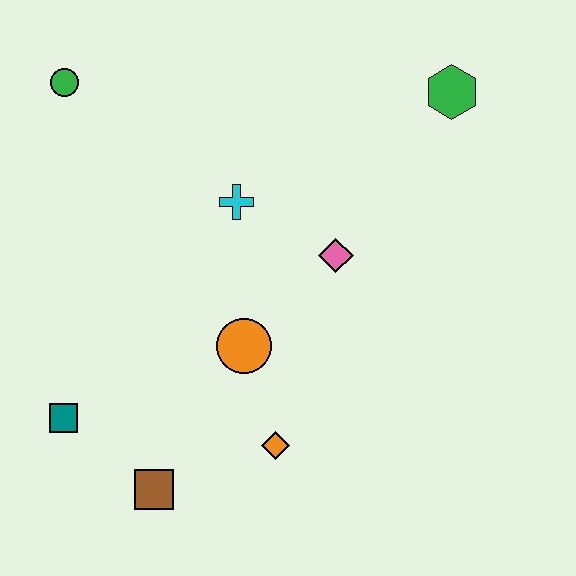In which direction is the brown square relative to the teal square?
The brown square is to the right of the teal square.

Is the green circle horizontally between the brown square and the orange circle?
No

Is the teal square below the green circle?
Yes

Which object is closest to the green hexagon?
The pink diamond is closest to the green hexagon.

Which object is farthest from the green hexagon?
The teal square is farthest from the green hexagon.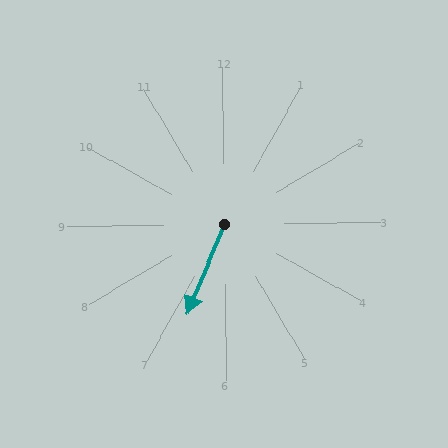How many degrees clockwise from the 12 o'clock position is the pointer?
Approximately 204 degrees.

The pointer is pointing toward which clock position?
Roughly 7 o'clock.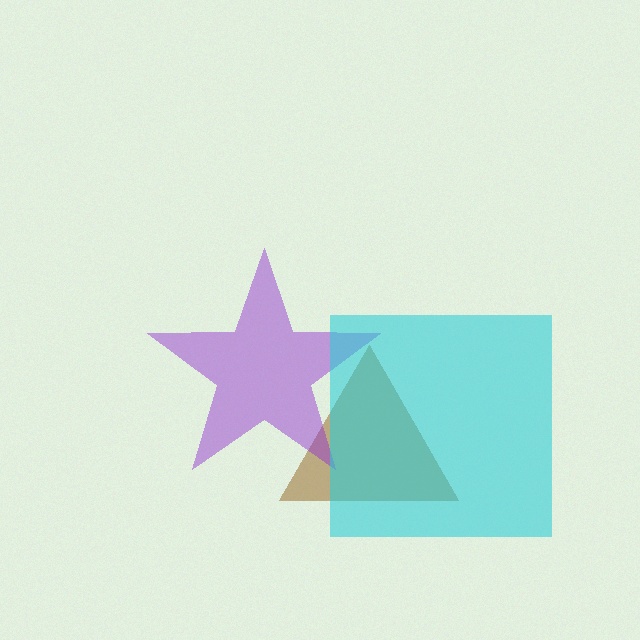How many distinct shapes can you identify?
There are 3 distinct shapes: a brown triangle, a purple star, a cyan square.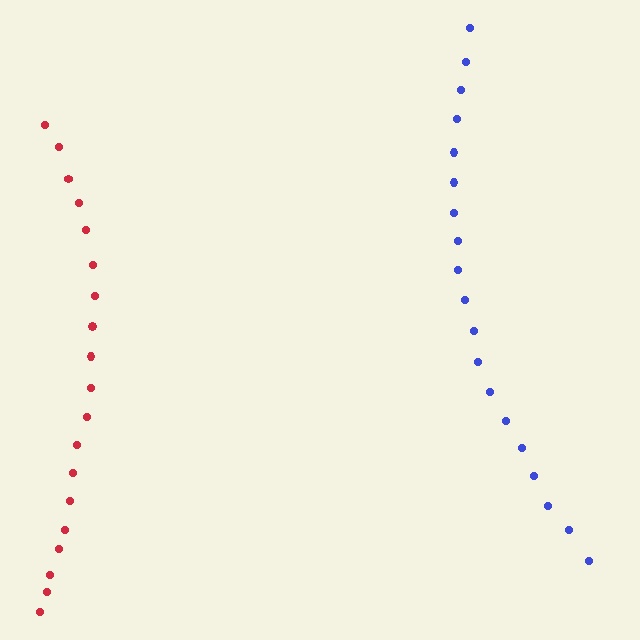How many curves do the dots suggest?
There are 2 distinct paths.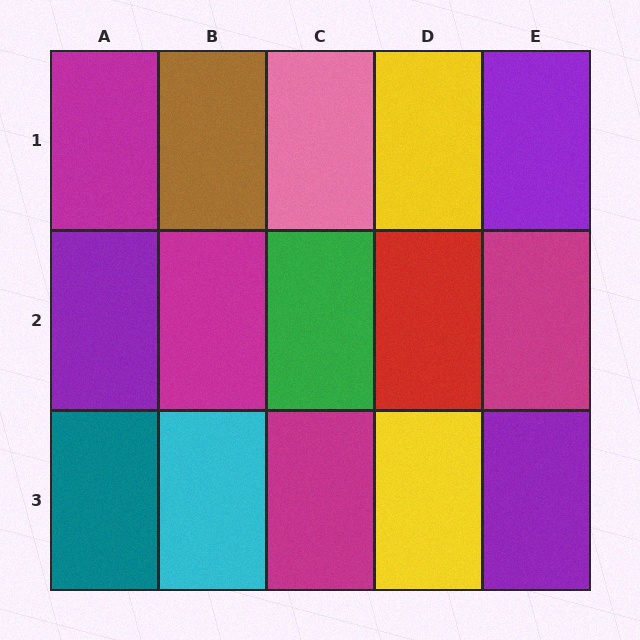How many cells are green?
1 cell is green.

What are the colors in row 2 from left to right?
Purple, magenta, green, red, magenta.